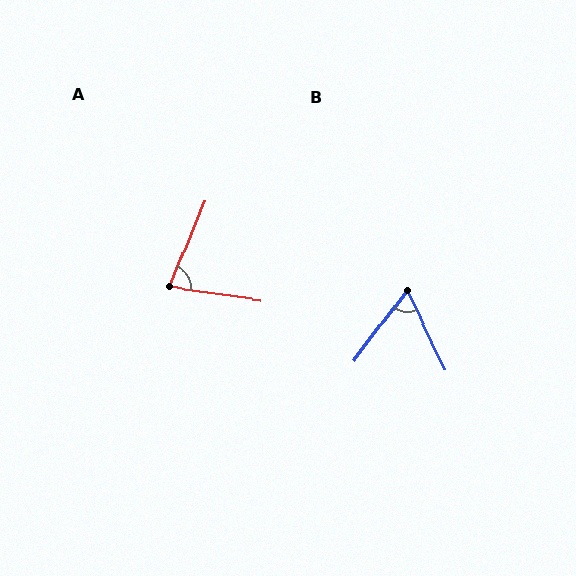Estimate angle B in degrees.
Approximately 62 degrees.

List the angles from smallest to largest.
B (62°), A (76°).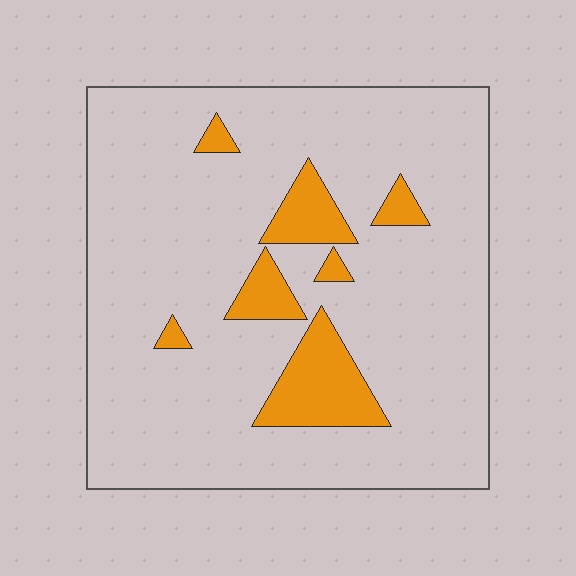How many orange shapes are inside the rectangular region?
7.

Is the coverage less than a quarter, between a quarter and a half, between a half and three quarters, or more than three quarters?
Less than a quarter.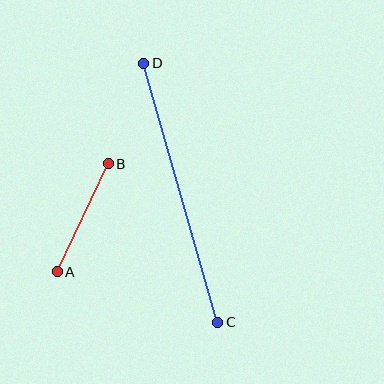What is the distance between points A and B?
The distance is approximately 119 pixels.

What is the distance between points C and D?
The distance is approximately 270 pixels.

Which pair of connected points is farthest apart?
Points C and D are farthest apart.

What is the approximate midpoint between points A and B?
The midpoint is at approximately (83, 218) pixels.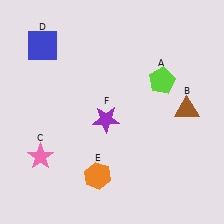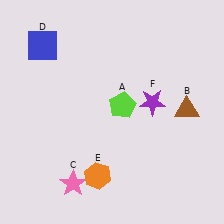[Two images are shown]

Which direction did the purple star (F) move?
The purple star (F) moved right.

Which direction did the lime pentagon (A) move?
The lime pentagon (A) moved left.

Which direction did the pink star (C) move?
The pink star (C) moved right.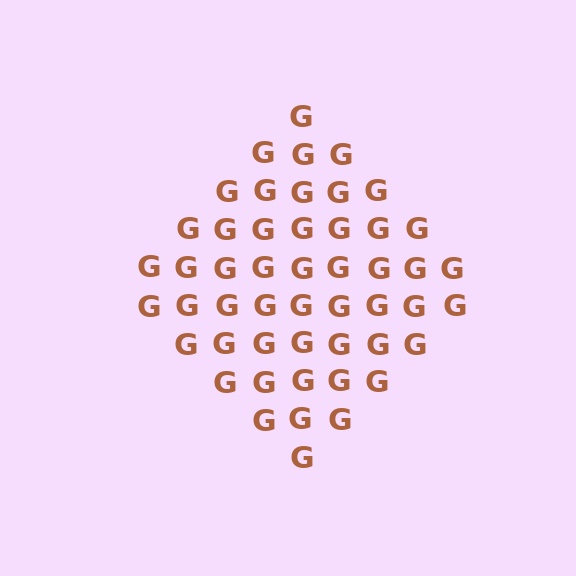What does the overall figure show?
The overall figure shows a diamond.